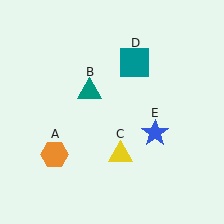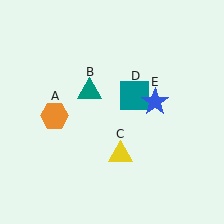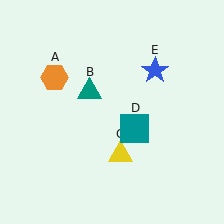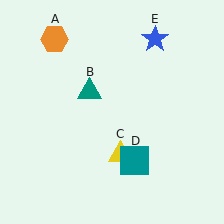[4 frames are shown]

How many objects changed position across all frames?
3 objects changed position: orange hexagon (object A), teal square (object D), blue star (object E).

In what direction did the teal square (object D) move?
The teal square (object D) moved down.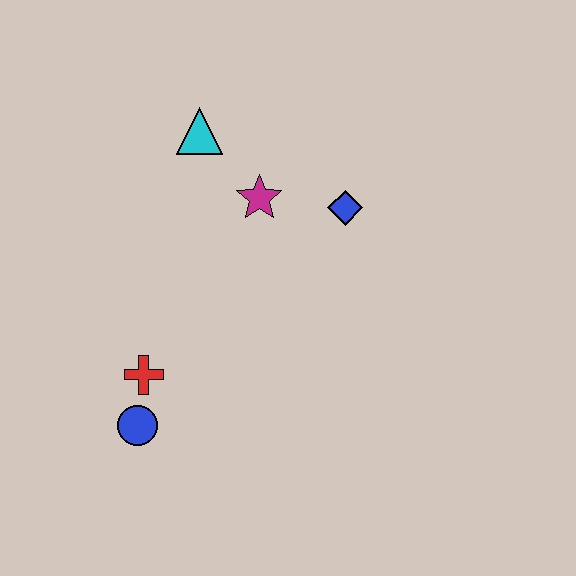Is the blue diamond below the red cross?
No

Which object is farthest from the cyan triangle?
The blue circle is farthest from the cyan triangle.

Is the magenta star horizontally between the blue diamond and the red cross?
Yes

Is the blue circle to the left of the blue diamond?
Yes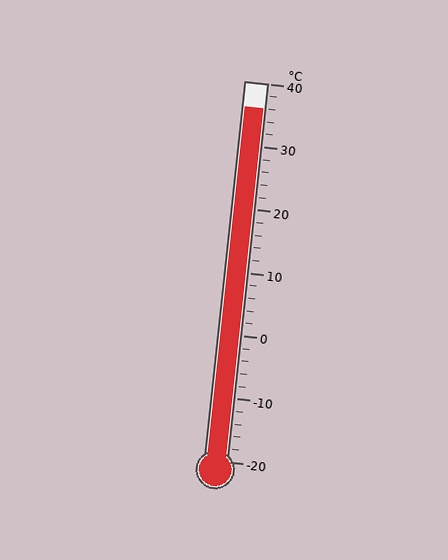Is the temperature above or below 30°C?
The temperature is above 30°C.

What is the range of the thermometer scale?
The thermometer scale ranges from -20°C to 40°C.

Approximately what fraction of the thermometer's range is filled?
The thermometer is filled to approximately 95% of its range.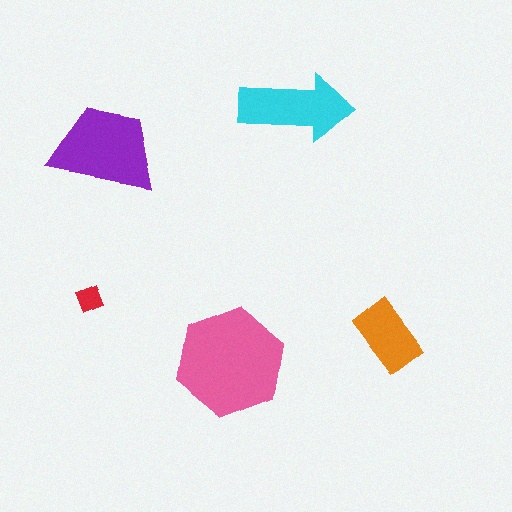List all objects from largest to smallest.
The pink hexagon, the purple trapezoid, the cyan arrow, the orange rectangle, the red diamond.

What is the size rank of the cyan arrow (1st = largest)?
3rd.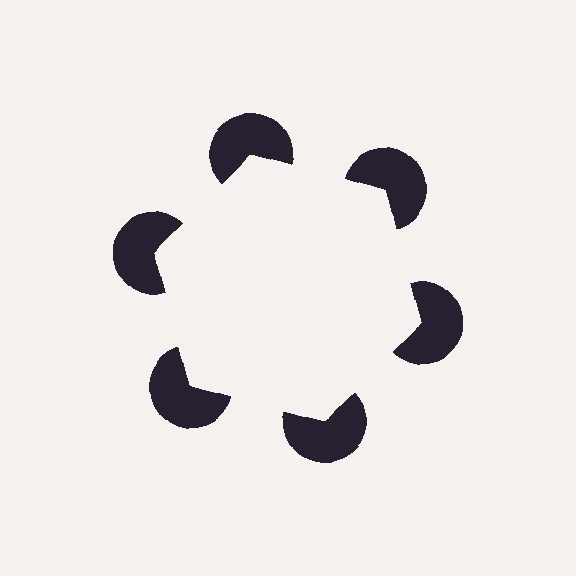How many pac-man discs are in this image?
There are 6 — one at each vertex of the illusory hexagon.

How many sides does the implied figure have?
6 sides.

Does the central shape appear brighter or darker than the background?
It typically appears slightly brighter than the background, even though no actual brightness change is drawn.